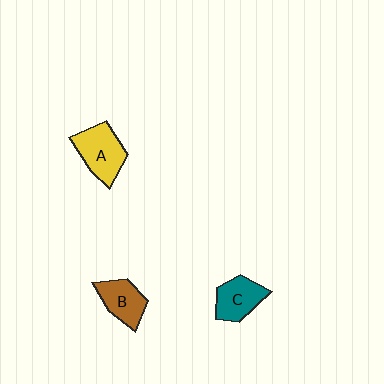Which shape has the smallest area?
Shape B (brown).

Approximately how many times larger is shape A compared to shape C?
Approximately 1.3 times.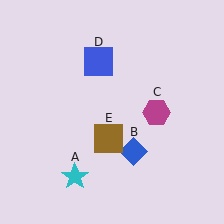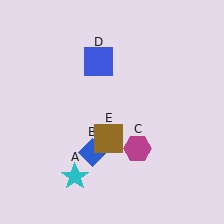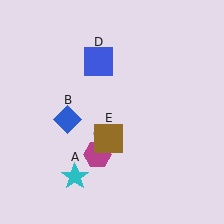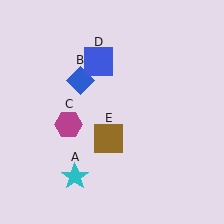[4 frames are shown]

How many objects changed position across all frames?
2 objects changed position: blue diamond (object B), magenta hexagon (object C).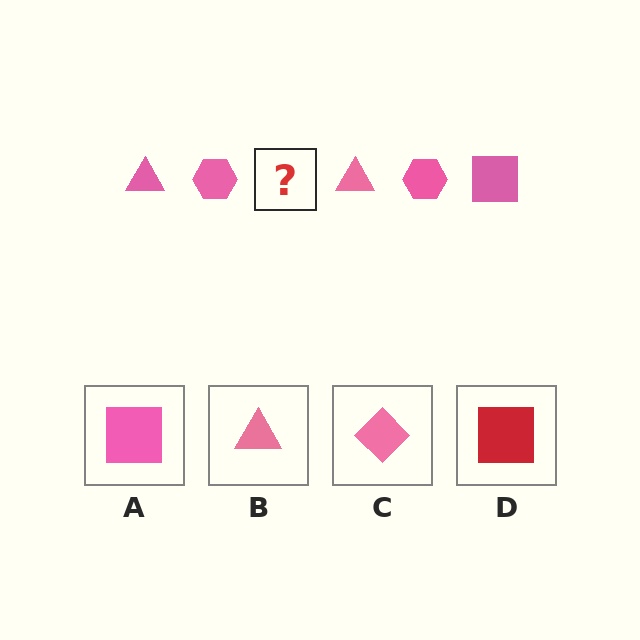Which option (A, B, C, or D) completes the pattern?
A.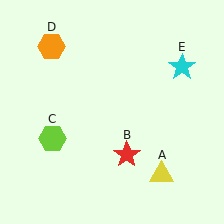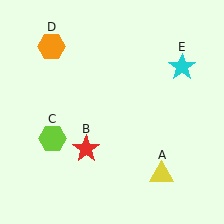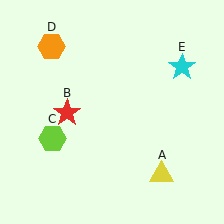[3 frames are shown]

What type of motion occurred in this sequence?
The red star (object B) rotated clockwise around the center of the scene.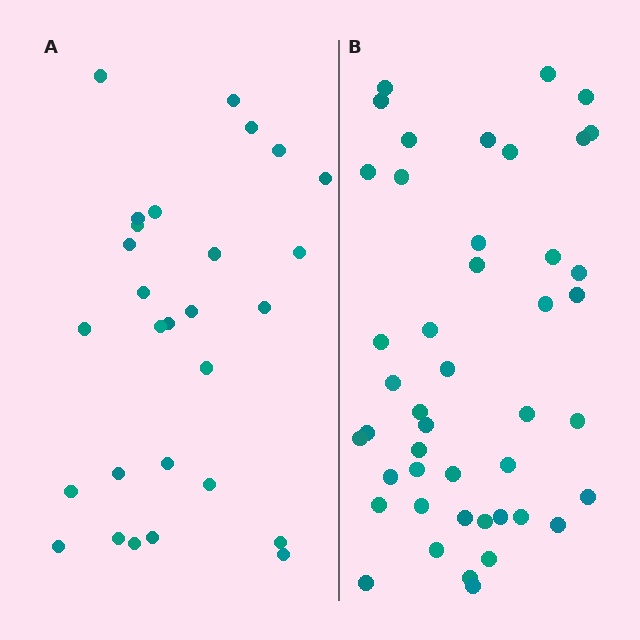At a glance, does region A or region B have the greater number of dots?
Region B (the right region) has more dots.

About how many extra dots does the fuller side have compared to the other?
Region B has approximately 15 more dots than region A.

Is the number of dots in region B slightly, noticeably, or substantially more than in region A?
Region B has substantially more. The ratio is roughly 1.6 to 1.